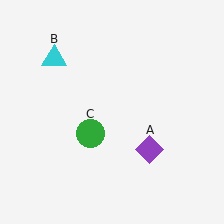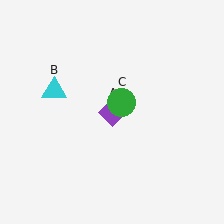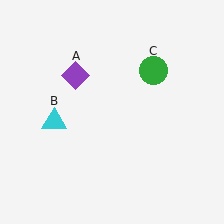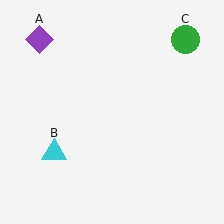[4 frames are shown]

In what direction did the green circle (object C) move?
The green circle (object C) moved up and to the right.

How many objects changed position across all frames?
3 objects changed position: purple diamond (object A), cyan triangle (object B), green circle (object C).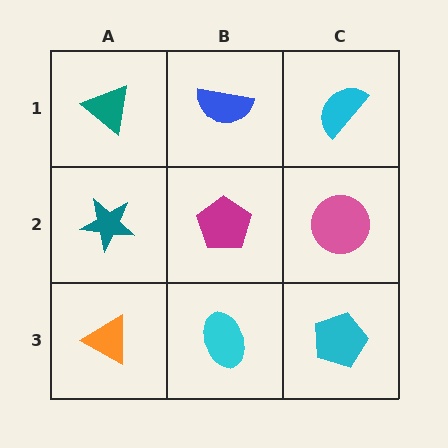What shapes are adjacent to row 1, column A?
A teal star (row 2, column A), a blue semicircle (row 1, column B).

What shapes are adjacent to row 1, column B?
A magenta pentagon (row 2, column B), a teal triangle (row 1, column A), a cyan semicircle (row 1, column C).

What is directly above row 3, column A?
A teal star.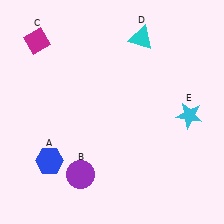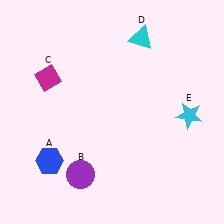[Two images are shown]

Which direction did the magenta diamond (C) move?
The magenta diamond (C) moved down.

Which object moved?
The magenta diamond (C) moved down.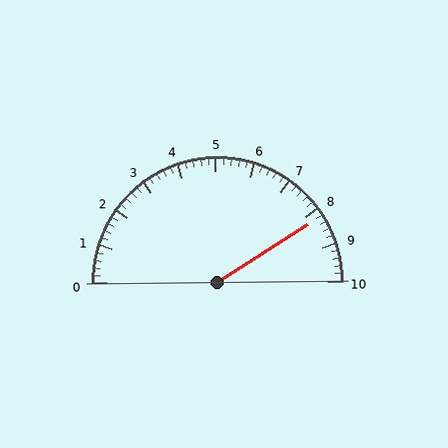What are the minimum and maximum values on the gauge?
The gauge ranges from 0 to 10.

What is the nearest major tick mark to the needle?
The nearest major tick mark is 8.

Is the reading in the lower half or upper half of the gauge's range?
The reading is in the upper half of the range (0 to 10).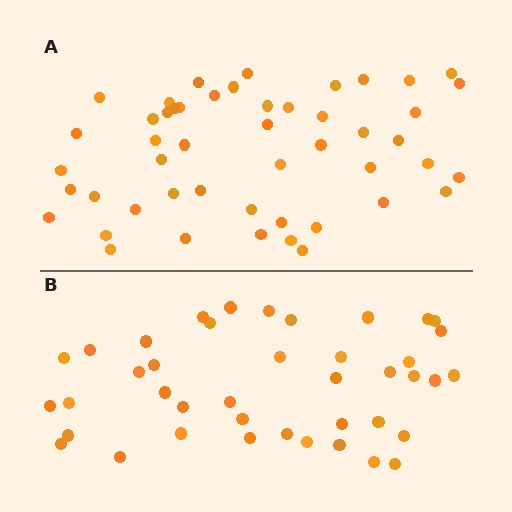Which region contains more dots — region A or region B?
Region A (the top region) has more dots.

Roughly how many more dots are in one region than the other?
Region A has roughly 8 or so more dots than region B.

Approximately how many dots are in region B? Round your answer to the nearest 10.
About 40 dots. (The exact count is 41, which rounds to 40.)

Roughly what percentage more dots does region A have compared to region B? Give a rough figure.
About 20% more.